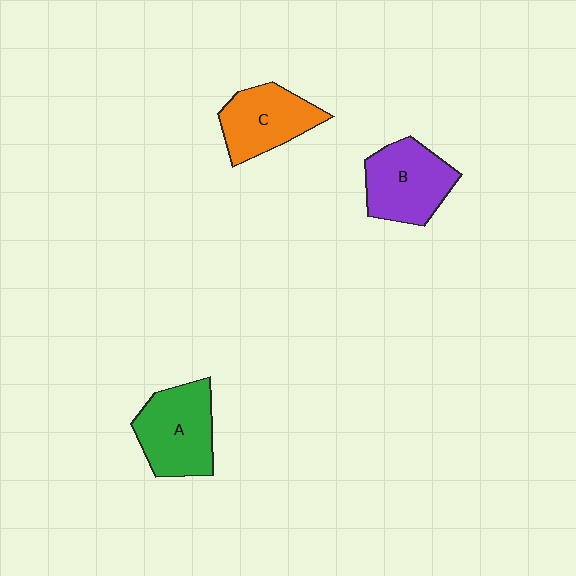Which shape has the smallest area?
Shape C (orange).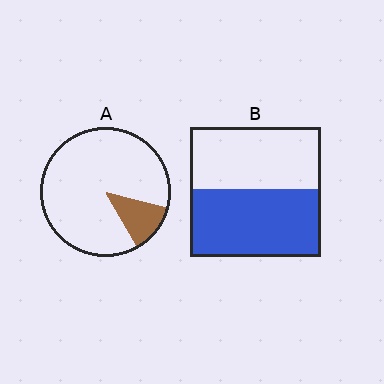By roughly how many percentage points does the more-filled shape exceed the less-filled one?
By roughly 40 percentage points (B over A).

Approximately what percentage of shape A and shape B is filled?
A is approximately 15% and B is approximately 50%.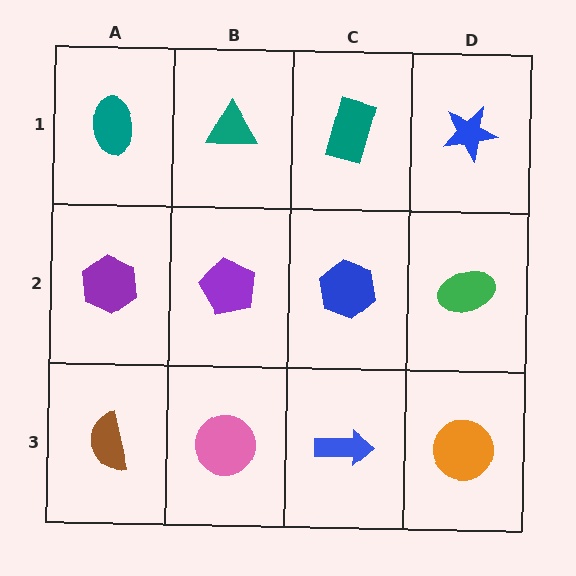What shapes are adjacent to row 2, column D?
A blue star (row 1, column D), an orange circle (row 3, column D), a blue hexagon (row 2, column C).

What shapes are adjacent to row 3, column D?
A green ellipse (row 2, column D), a blue arrow (row 3, column C).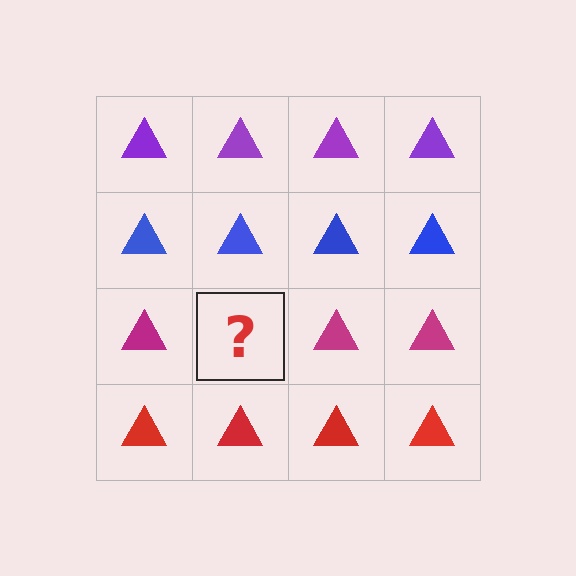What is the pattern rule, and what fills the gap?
The rule is that each row has a consistent color. The gap should be filled with a magenta triangle.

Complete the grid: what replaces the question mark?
The question mark should be replaced with a magenta triangle.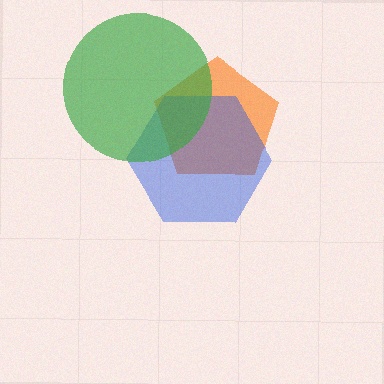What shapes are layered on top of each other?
The layered shapes are: an orange pentagon, a blue hexagon, a green circle.